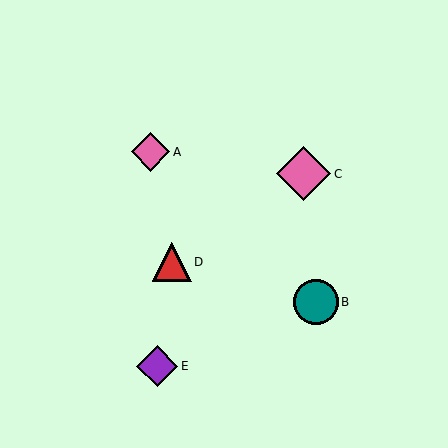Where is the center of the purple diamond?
The center of the purple diamond is at (157, 366).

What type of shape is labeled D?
Shape D is a red triangle.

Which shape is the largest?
The pink diamond (labeled C) is the largest.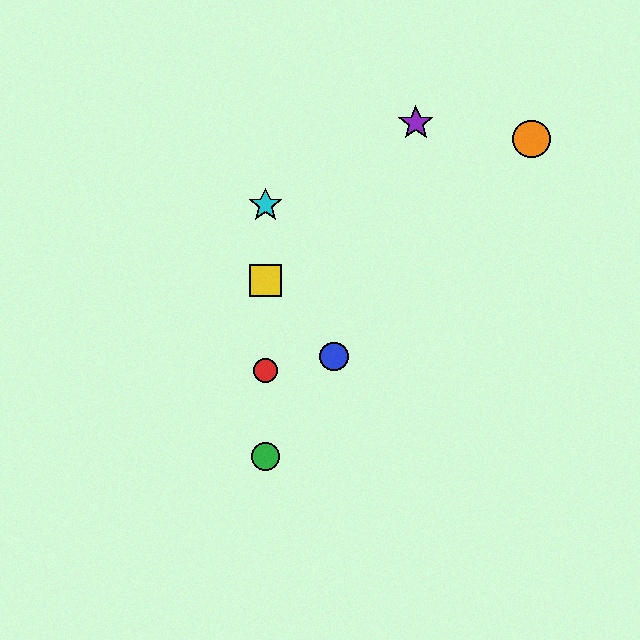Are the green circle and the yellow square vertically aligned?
Yes, both are at x≈266.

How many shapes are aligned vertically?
4 shapes (the red circle, the green circle, the yellow square, the cyan star) are aligned vertically.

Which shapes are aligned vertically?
The red circle, the green circle, the yellow square, the cyan star are aligned vertically.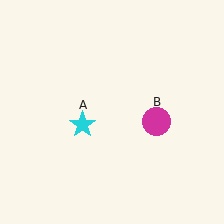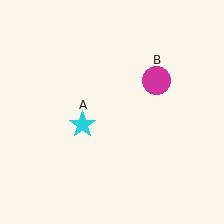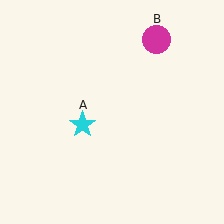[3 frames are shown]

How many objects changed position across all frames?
1 object changed position: magenta circle (object B).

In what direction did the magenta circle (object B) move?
The magenta circle (object B) moved up.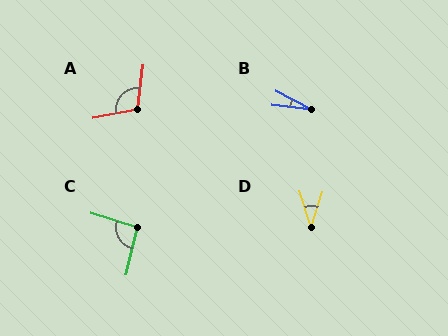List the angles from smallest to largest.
B (21°), D (35°), C (94°), A (109°).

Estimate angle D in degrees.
Approximately 35 degrees.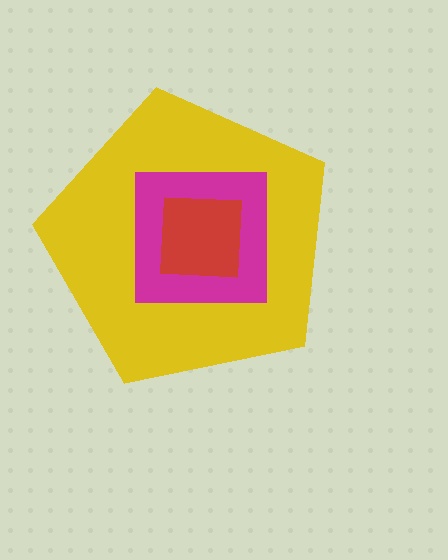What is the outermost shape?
The yellow pentagon.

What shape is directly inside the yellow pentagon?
The magenta square.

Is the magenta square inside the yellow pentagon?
Yes.